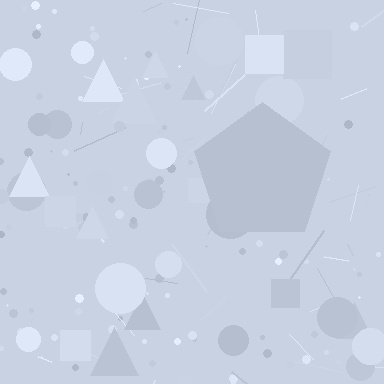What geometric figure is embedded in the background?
A pentagon is embedded in the background.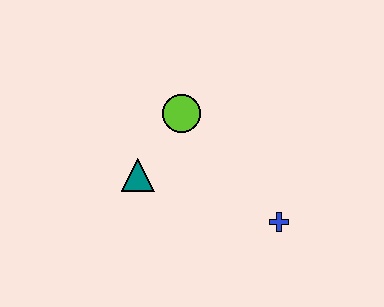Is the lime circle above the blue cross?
Yes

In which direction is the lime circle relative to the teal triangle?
The lime circle is above the teal triangle.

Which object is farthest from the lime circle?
The blue cross is farthest from the lime circle.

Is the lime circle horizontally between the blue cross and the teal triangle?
Yes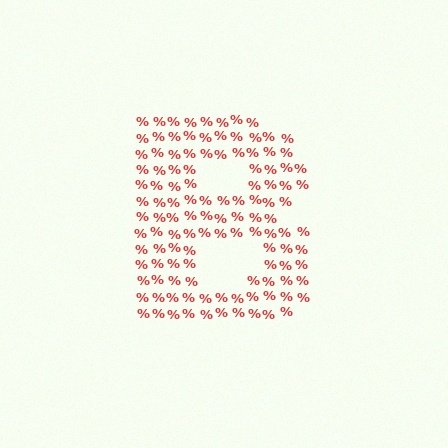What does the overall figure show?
The overall figure shows the letter B.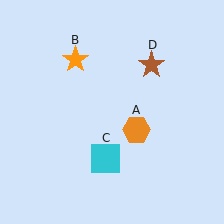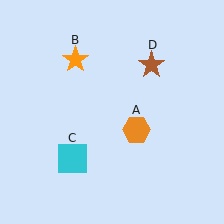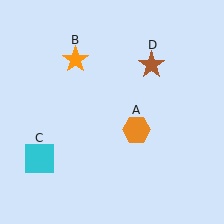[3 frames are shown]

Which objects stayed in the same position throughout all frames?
Orange hexagon (object A) and orange star (object B) and brown star (object D) remained stationary.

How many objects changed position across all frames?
1 object changed position: cyan square (object C).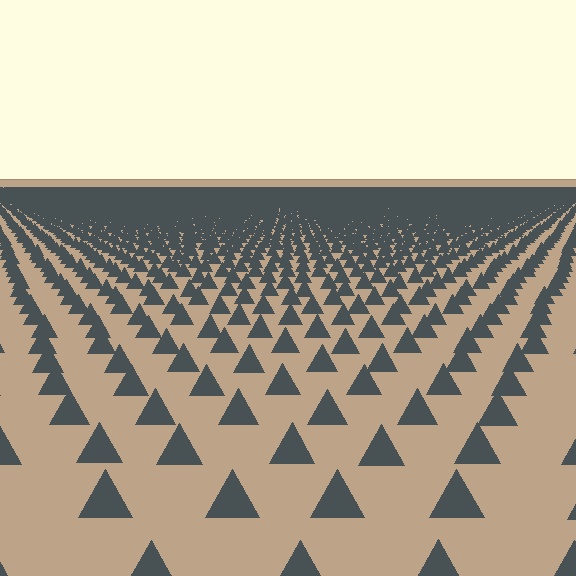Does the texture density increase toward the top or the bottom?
Density increases toward the top.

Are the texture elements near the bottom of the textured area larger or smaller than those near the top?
Larger. Near the bottom, elements are closer to the viewer and appear at a bigger on-screen size.